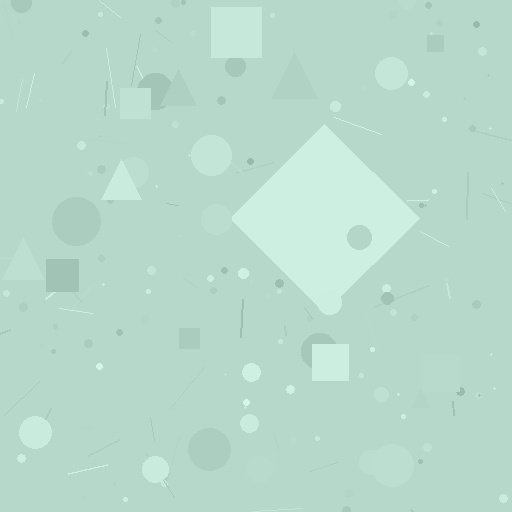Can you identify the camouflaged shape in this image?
The camouflaged shape is a diamond.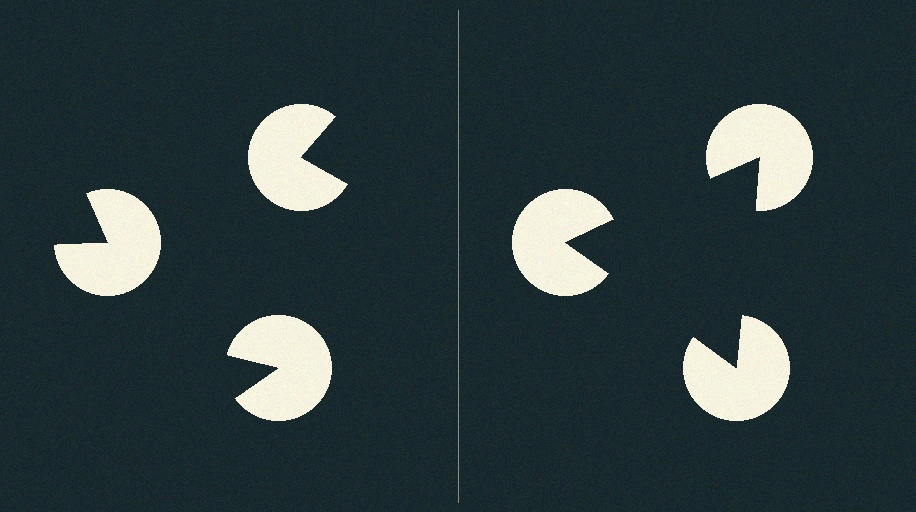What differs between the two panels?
The pac-man discs are positioned identically on both sides; only the wedge orientations differ. On the right they align to a triangle; on the left they are misaligned.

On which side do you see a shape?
An illusory triangle appears on the right side. On the left side the wedge cuts are rotated, so no coherent shape forms.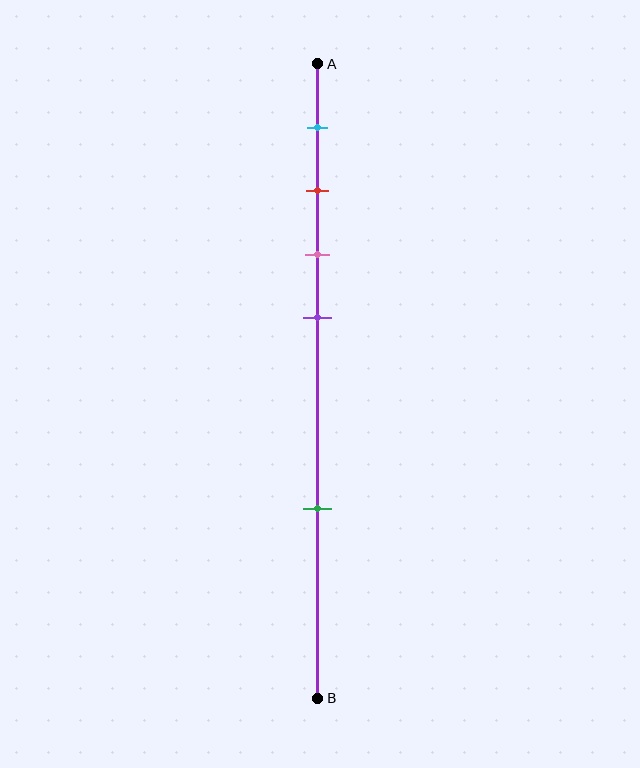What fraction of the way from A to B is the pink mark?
The pink mark is approximately 30% (0.3) of the way from A to B.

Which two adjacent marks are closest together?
The red and pink marks are the closest adjacent pair.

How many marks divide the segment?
There are 5 marks dividing the segment.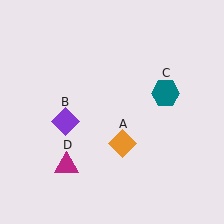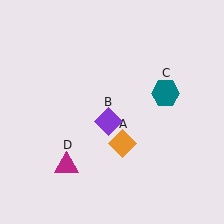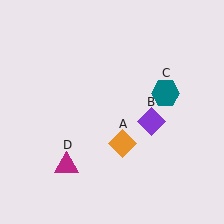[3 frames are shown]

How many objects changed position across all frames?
1 object changed position: purple diamond (object B).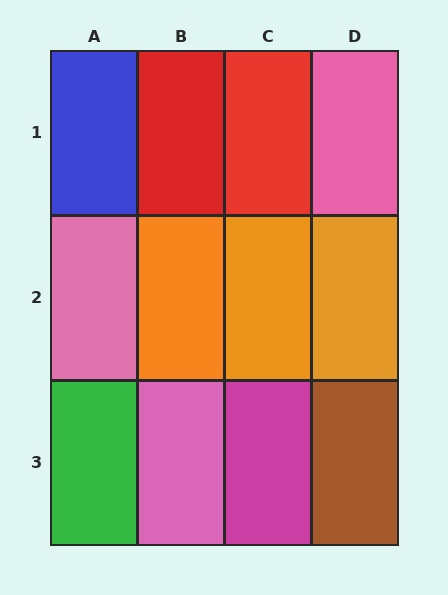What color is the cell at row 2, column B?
Orange.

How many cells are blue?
1 cell is blue.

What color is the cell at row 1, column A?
Blue.